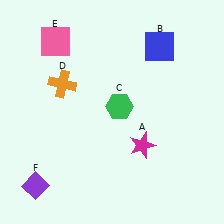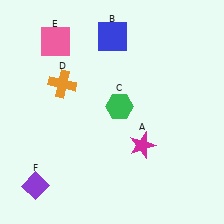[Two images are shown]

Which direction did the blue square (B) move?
The blue square (B) moved left.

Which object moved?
The blue square (B) moved left.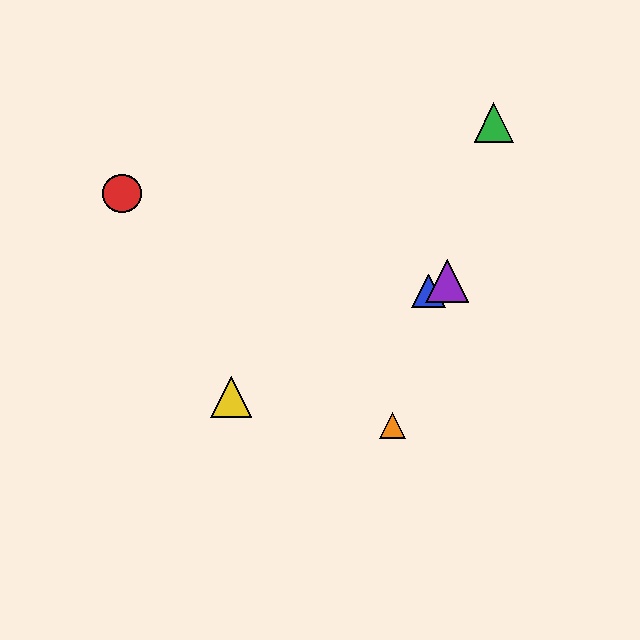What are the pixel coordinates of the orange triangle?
The orange triangle is at (393, 426).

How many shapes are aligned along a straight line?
3 shapes (the blue triangle, the yellow triangle, the purple triangle) are aligned along a straight line.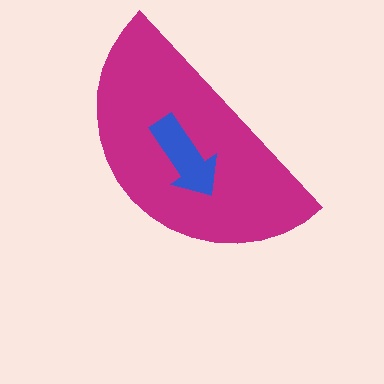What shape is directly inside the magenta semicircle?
The blue arrow.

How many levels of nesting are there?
2.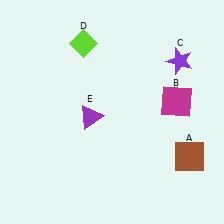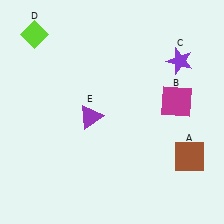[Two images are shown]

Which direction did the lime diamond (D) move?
The lime diamond (D) moved left.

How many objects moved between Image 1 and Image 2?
1 object moved between the two images.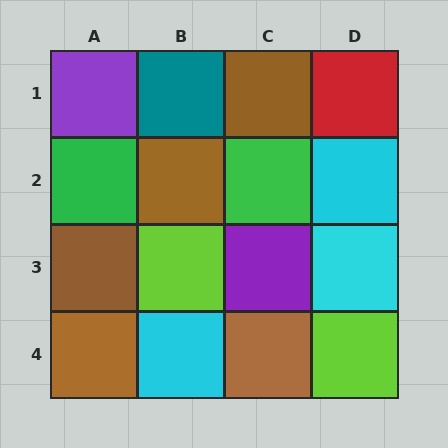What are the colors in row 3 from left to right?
Brown, lime, purple, cyan.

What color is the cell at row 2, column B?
Brown.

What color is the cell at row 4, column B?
Cyan.